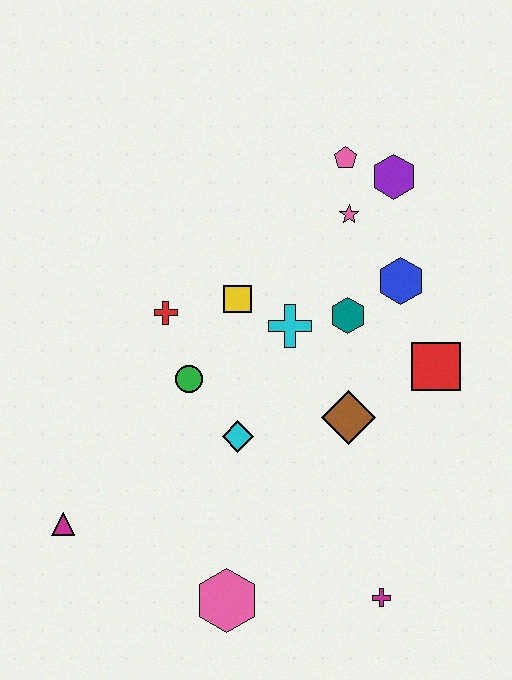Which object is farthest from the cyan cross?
The magenta triangle is farthest from the cyan cross.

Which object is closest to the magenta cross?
The pink hexagon is closest to the magenta cross.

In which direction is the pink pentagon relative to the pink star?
The pink pentagon is above the pink star.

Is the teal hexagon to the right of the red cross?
Yes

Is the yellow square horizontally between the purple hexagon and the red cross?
Yes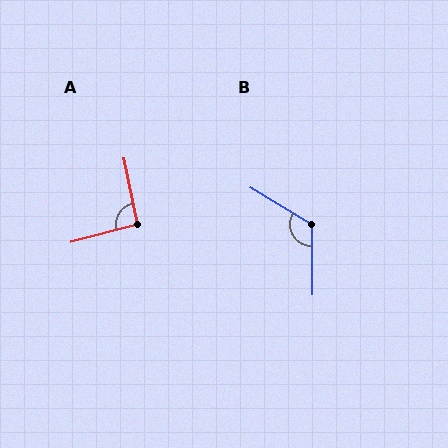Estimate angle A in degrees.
Approximately 93 degrees.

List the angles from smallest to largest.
A (93°), B (122°).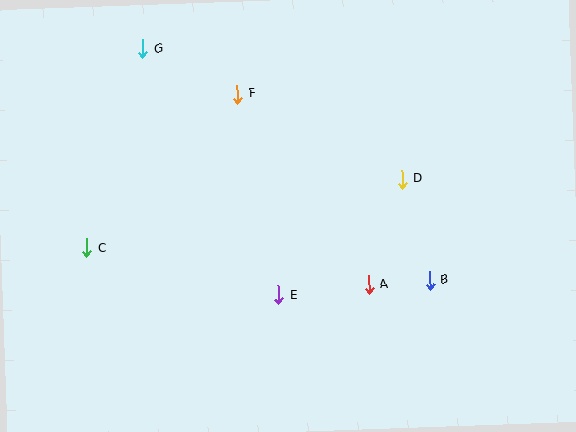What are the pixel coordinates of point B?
Point B is at (430, 280).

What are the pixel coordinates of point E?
Point E is at (279, 295).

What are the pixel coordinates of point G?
Point G is at (143, 49).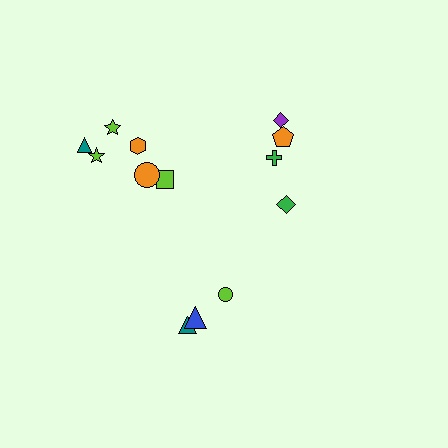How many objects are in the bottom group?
There are 3 objects.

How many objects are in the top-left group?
There are 6 objects.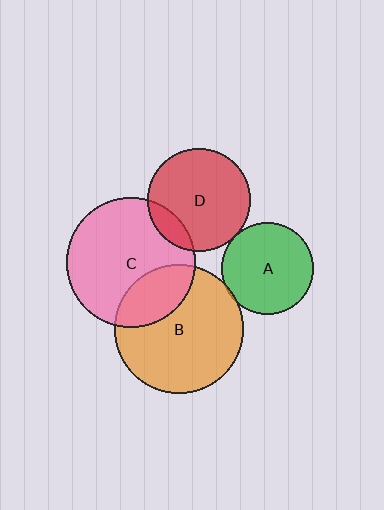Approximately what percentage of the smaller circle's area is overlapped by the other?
Approximately 5%.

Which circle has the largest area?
Circle C (pink).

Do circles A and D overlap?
Yes.